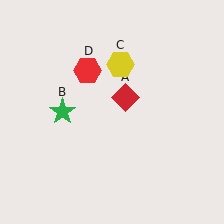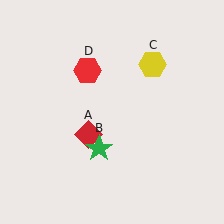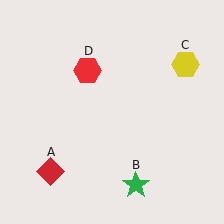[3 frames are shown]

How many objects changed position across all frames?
3 objects changed position: red diamond (object A), green star (object B), yellow hexagon (object C).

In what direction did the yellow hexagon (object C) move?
The yellow hexagon (object C) moved right.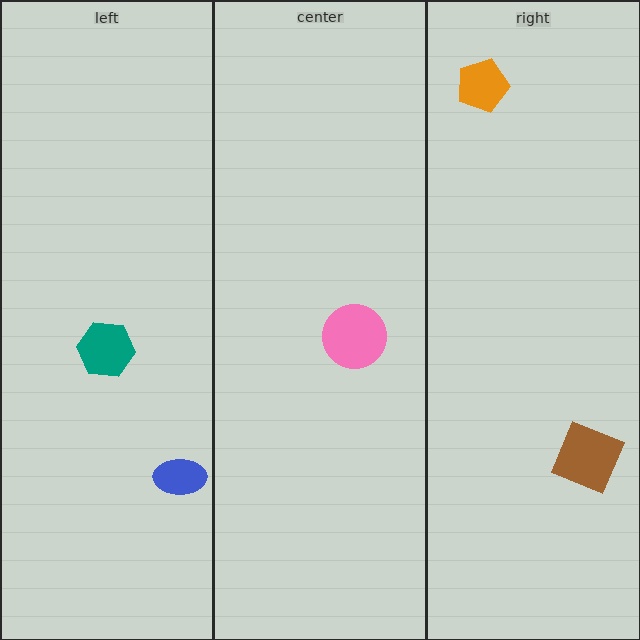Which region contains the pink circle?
The center region.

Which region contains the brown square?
The right region.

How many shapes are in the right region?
2.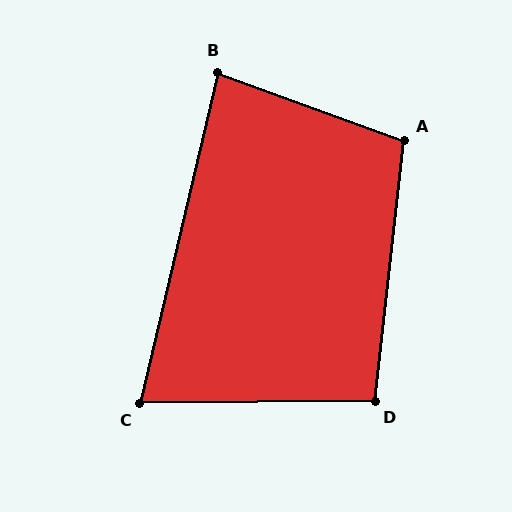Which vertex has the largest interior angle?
A, at approximately 104 degrees.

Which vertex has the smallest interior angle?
C, at approximately 76 degrees.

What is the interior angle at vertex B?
Approximately 83 degrees (acute).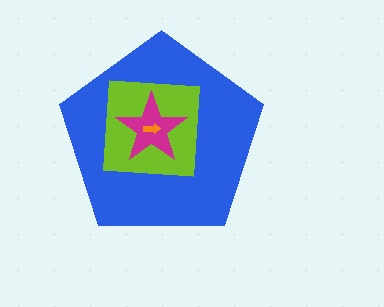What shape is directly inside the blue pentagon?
The lime square.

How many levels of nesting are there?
4.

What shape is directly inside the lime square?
The magenta star.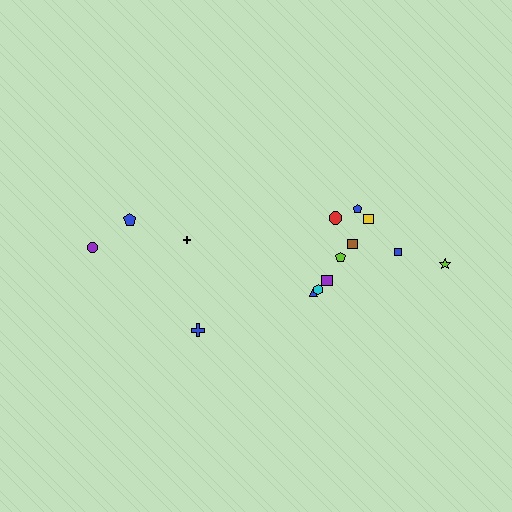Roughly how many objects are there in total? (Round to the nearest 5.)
Roughly 15 objects in total.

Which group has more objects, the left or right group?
The right group.